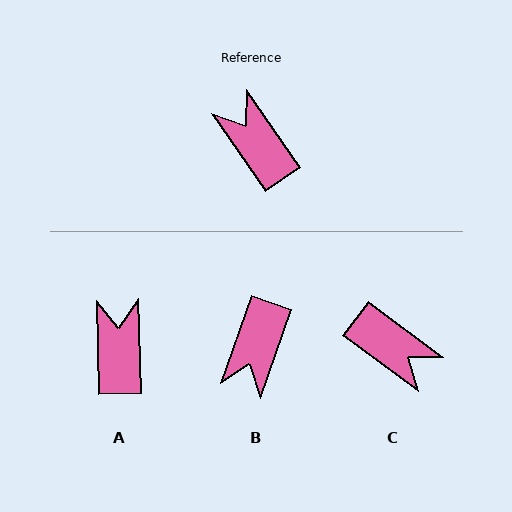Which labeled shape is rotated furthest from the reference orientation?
C, about 161 degrees away.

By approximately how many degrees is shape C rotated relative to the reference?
Approximately 161 degrees clockwise.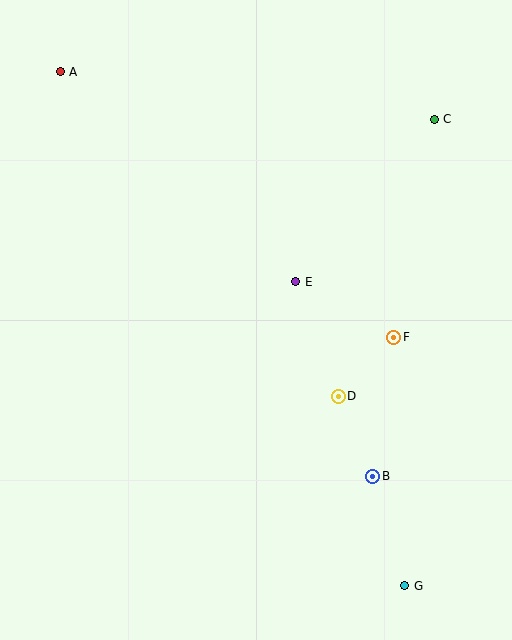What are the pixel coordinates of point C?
Point C is at (434, 119).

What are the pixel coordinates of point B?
Point B is at (373, 476).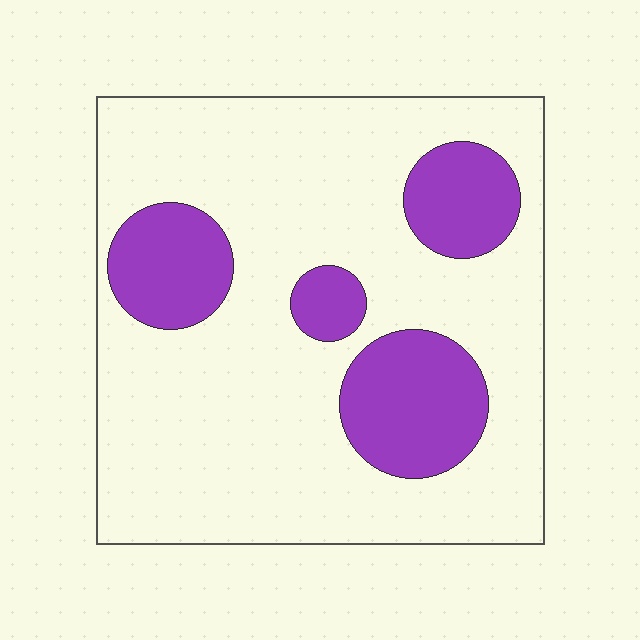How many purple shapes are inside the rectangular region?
4.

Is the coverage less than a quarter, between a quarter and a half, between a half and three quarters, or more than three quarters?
Less than a quarter.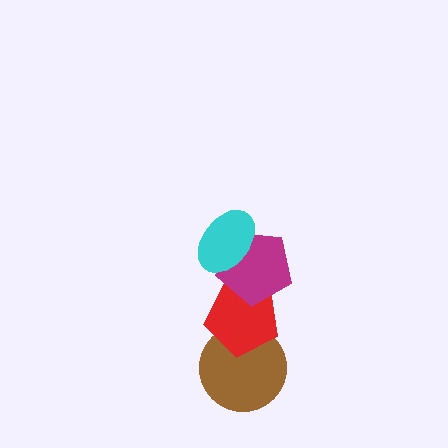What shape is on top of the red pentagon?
The magenta pentagon is on top of the red pentagon.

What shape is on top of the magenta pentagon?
The cyan ellipse is on top of the magenta pentagon.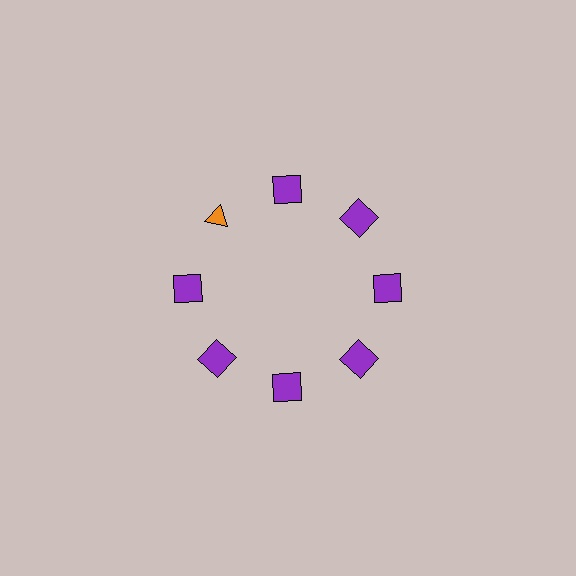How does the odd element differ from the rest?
It differs in both color (orange instead of purple) and shape (triangle instead of square).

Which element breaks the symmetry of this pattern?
The orange triangle at roughly the 10 o'clock position breaks the symmetry. All other shapes are purple squares.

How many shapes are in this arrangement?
There are 8 shapes arranged in a ring pattern.